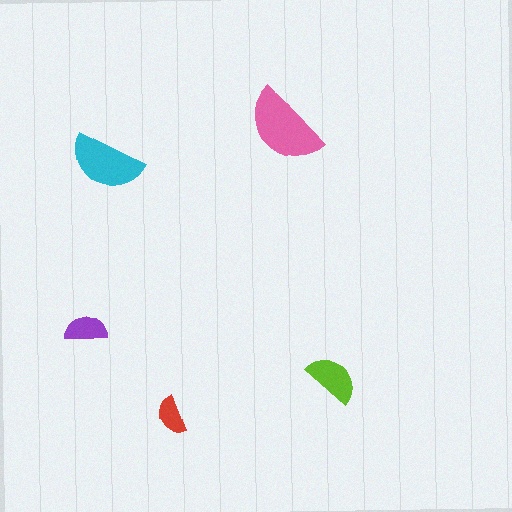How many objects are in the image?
There are 5 objects in the image.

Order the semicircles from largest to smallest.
the pink one, the cyan one, the lime one, the purple one, the red one.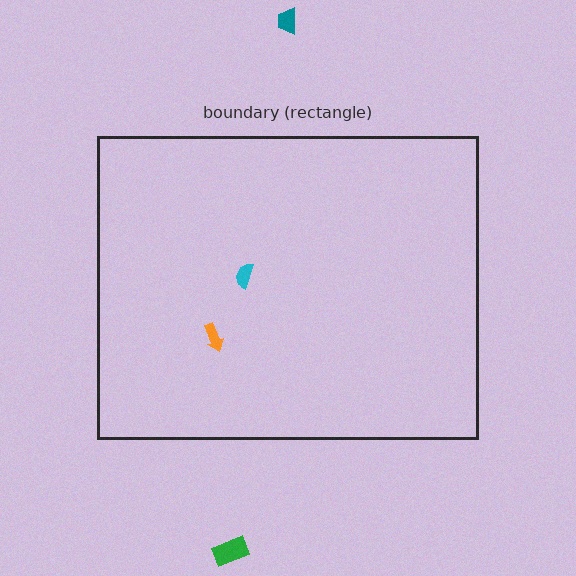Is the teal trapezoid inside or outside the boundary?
Outside.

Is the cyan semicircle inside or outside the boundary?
Inside.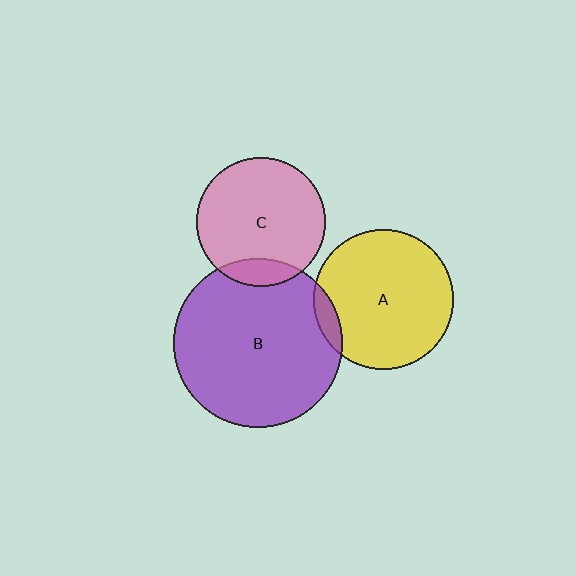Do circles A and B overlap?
Yes.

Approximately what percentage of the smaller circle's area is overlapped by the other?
Approximately 10%.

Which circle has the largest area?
Circle B (purple).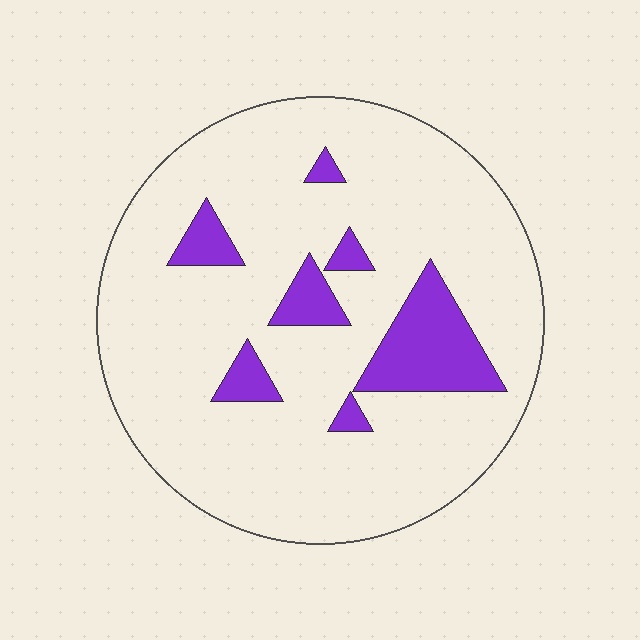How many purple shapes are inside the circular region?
7.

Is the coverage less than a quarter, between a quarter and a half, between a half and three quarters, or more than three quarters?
Less than a quarter.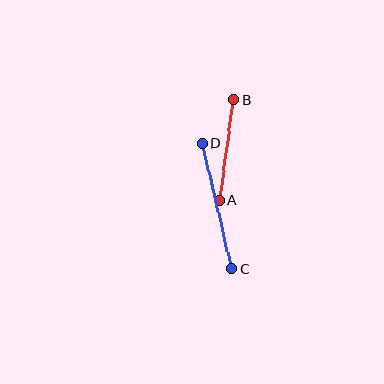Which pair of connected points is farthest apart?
Points C and D are farthest apart.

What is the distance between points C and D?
The distance is approximately 129 pixels.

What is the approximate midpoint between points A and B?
The midpoint is at approximately (226, 150) pixels.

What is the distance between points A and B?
The distance is approximately 102 pixels.